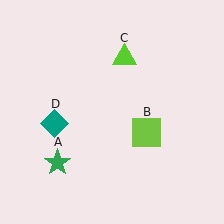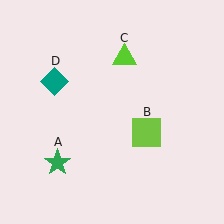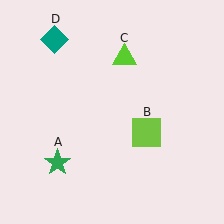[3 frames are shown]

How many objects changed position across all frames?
1 object changed position: teal diamond (object D).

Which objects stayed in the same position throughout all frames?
Green star (object A) and lime square (object B) and lime triangle (object C) remained stationary.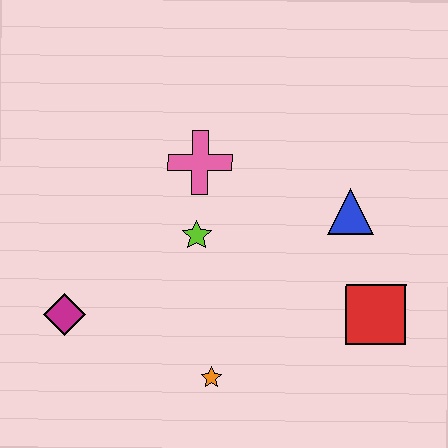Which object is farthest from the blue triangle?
The magenta diamond is farthest from the blue triangle.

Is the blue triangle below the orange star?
No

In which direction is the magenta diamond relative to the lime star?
The magenta diamond is to the left of the lime star.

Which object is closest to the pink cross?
The lime star is closest to the pink cross.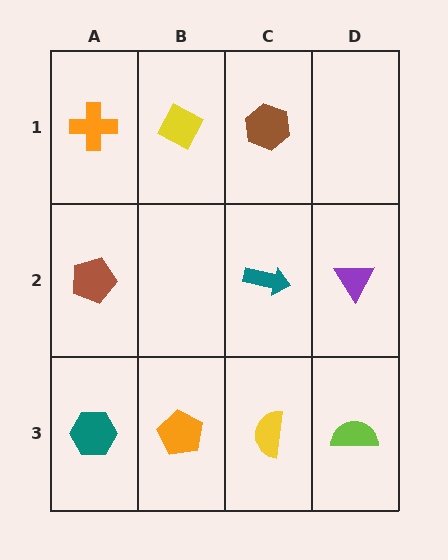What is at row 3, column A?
A teal hexagon.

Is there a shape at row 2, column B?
No, that cell is empty.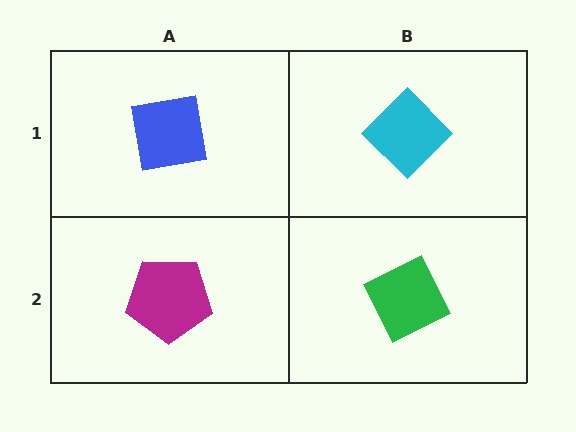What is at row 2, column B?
A green diamond.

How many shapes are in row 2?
2 shapes.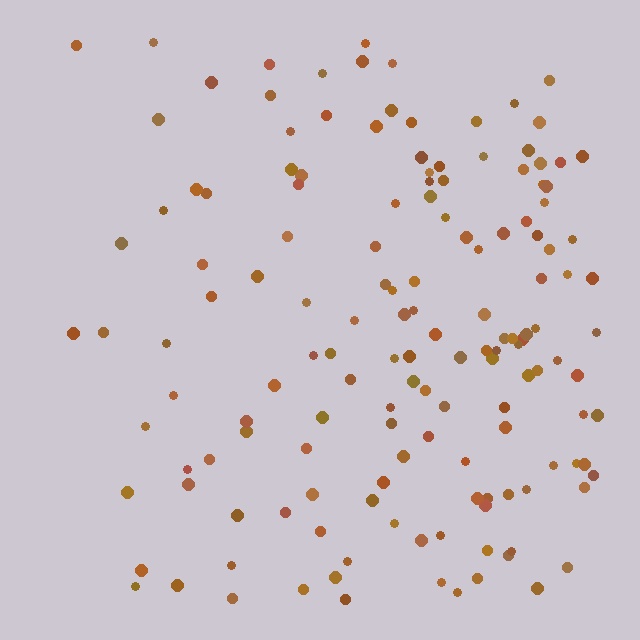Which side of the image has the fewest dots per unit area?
The left.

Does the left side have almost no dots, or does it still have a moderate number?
Still a moderate number, just noticeably fewer than the right.